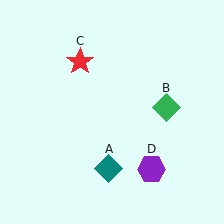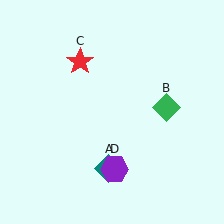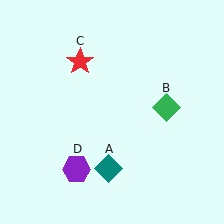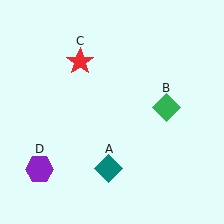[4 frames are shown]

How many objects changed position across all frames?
1 object changed position: purple hexagon (object D).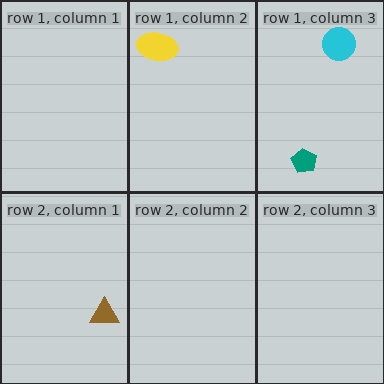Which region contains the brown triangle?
The row 2, column 1 region.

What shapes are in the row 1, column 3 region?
The cyan circle, the teal pentagon.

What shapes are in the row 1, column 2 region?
The yellow ellipse.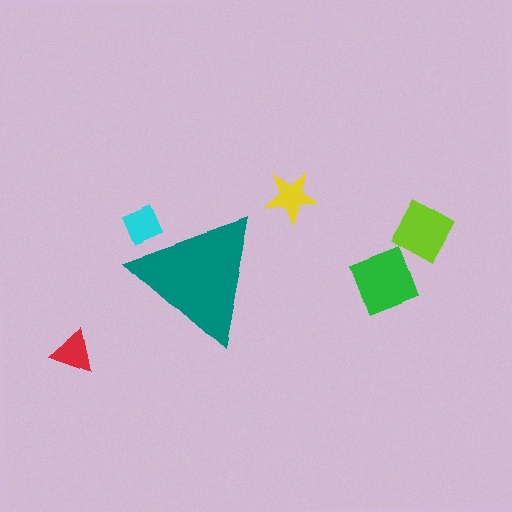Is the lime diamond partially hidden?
No, the lime diamond is fully visible.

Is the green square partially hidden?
No, the green square is fully visible.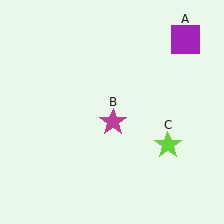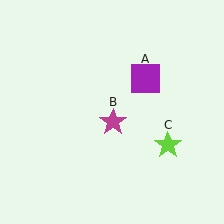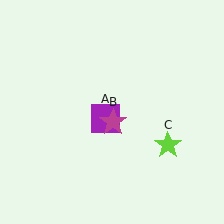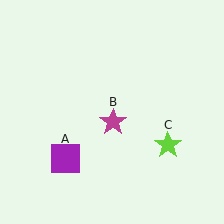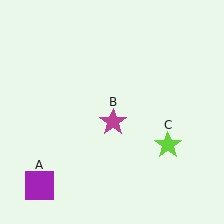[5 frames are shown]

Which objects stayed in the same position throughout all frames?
Magenta star (object B) and lime star (object C) remained stationary.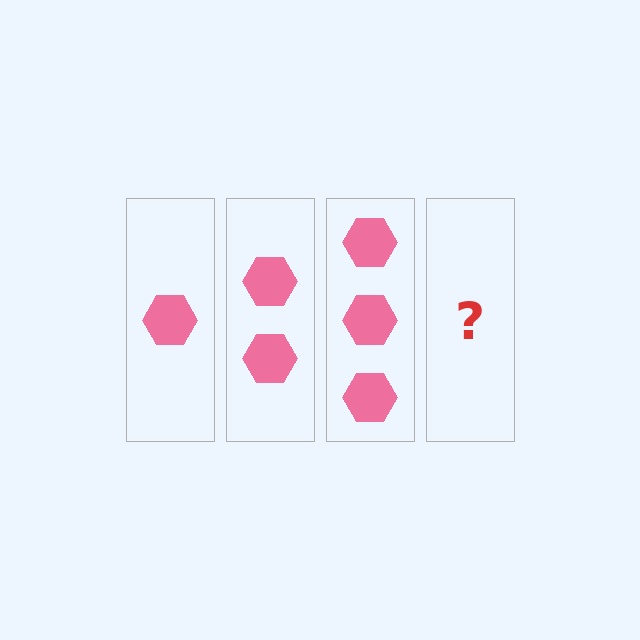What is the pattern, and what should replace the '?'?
The pattern is that each step adds one more hexagon. The '?' should be 4 hexagons.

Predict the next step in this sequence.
The next step is 4 hexagons.